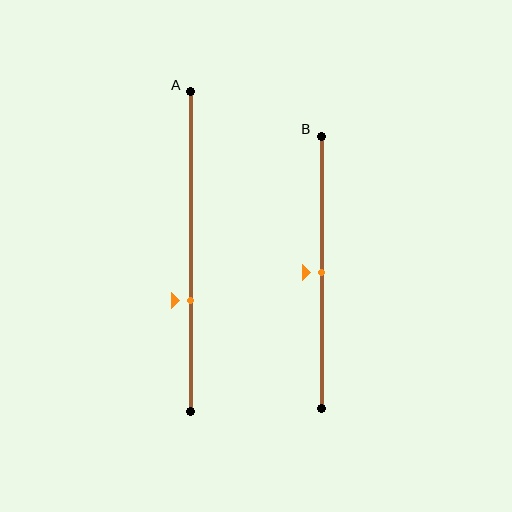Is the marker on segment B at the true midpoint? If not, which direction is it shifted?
Yes, the marker on segment B is at the true midpoint.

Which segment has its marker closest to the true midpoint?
Segment B has its marker closest to the true midpoint.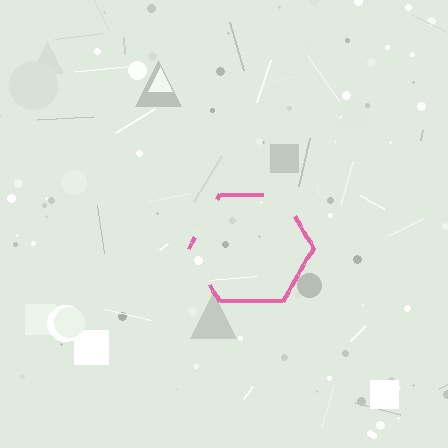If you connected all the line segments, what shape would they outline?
They would outline a hexagon.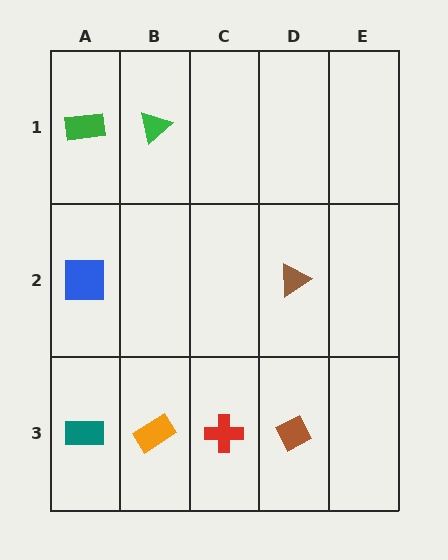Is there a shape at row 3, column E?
No, that cell is empty.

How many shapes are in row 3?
4 shapes.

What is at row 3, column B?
An orange rectangle.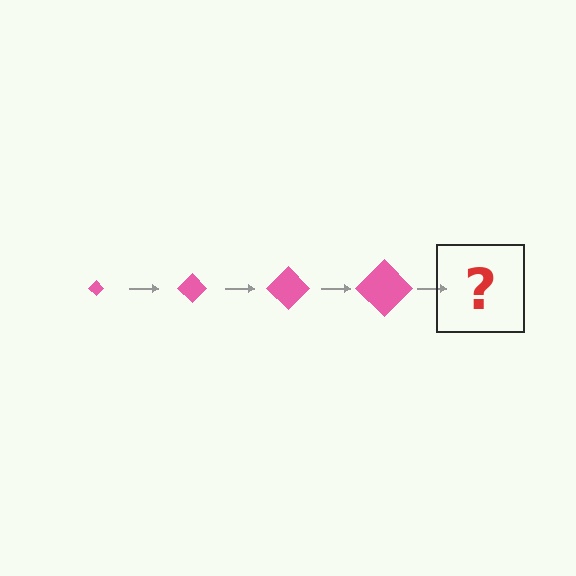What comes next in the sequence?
The next element should be a pink diamond, larger than the previous one.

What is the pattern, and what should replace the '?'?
The pattern is that the diamond gets progressively larger each step. The '?' should be a pink diamond, larger than the previous one.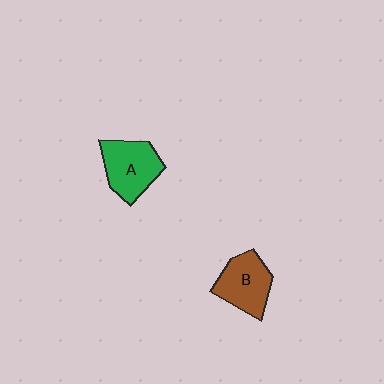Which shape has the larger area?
Shape A (green).